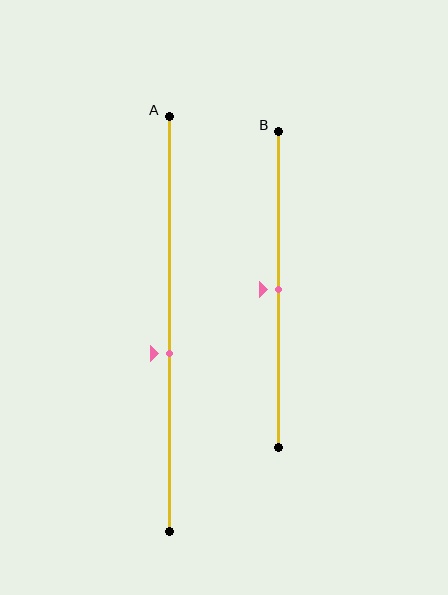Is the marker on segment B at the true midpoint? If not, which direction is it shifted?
Yes, the marker on segment B is at the true midpoint.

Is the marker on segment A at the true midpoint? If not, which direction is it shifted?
No, the marker on segment A is shifted downward by about 7% of the segment length.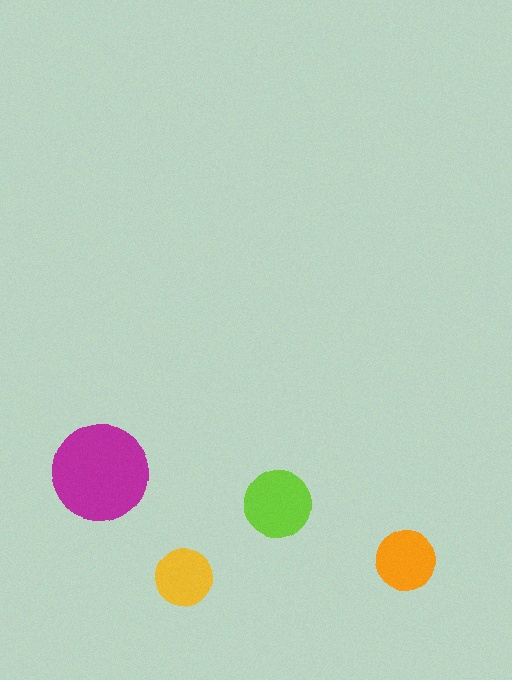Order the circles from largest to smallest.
the magenta one, the lime one, the orange one, the yellow one.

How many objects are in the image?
There are 4 objects in the image.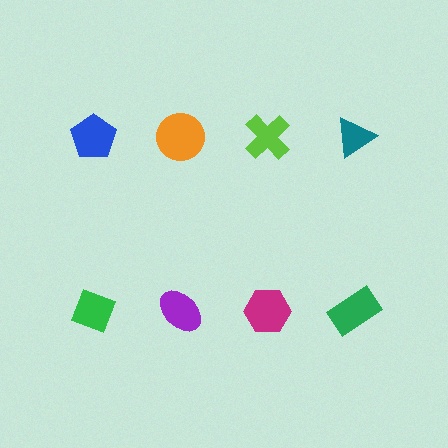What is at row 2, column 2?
A purple ellipse.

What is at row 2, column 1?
A green diamond.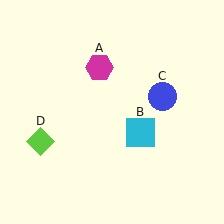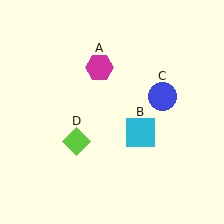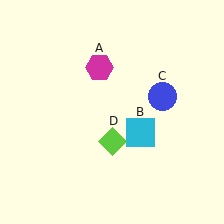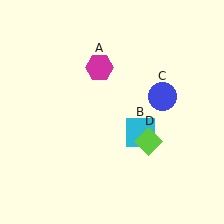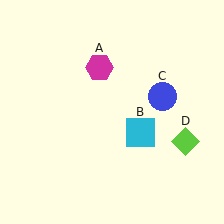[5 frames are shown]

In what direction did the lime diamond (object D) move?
The lime diamond (object D) moved right.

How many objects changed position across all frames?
1 object changed position: lime diamond (object D).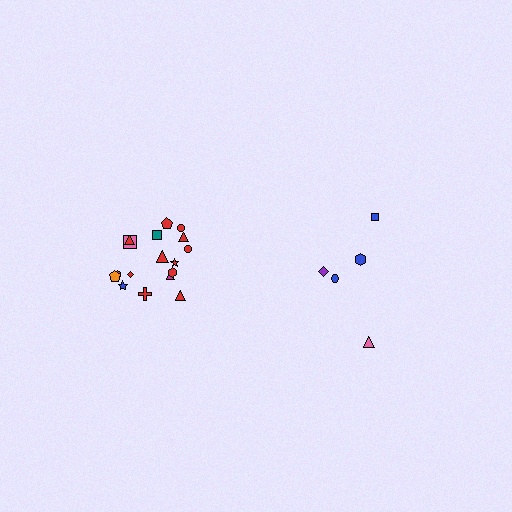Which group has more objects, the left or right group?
The left group.